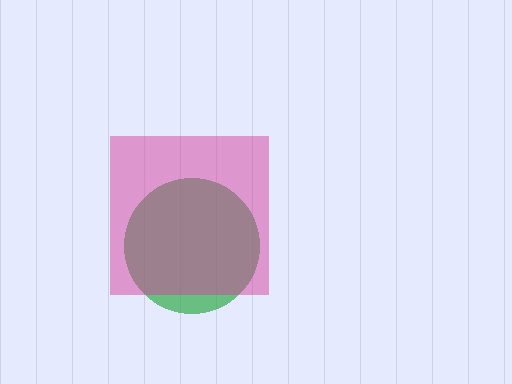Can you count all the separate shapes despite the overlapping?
Yes, there are 2 separate shapes.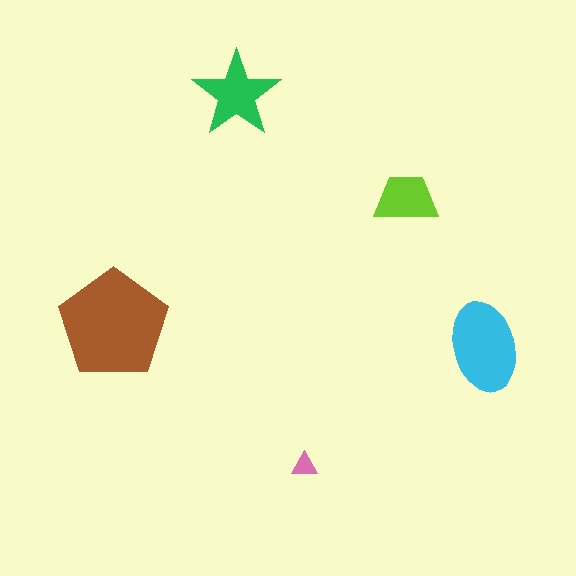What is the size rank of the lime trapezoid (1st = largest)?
4th.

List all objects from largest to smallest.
The brown pentagon, the cyan ellipse, the green star, the lime trapezoid, the pink triangle.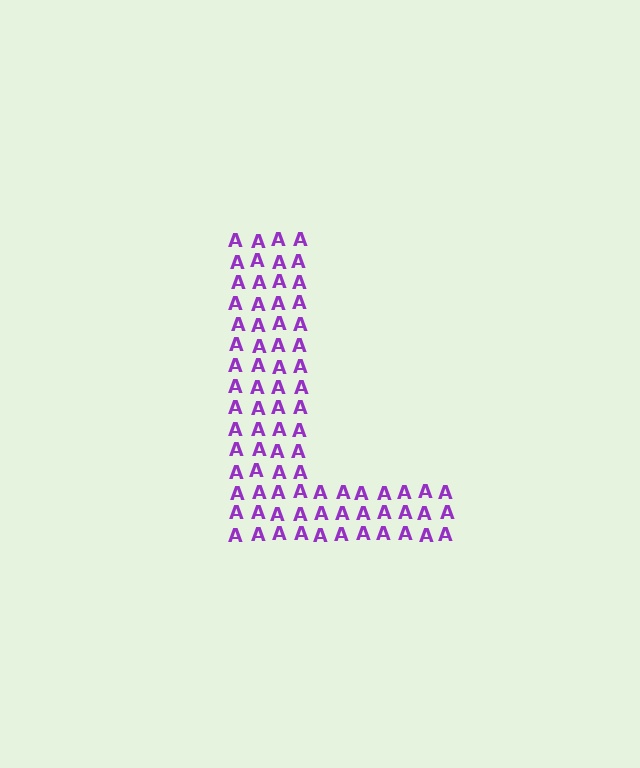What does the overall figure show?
The overall figure shows the letter L.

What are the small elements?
The small elements are letter A's.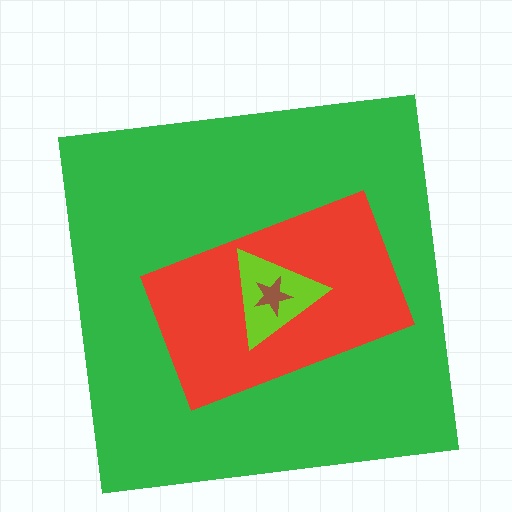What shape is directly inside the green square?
The red rectangle.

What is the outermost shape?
The green square.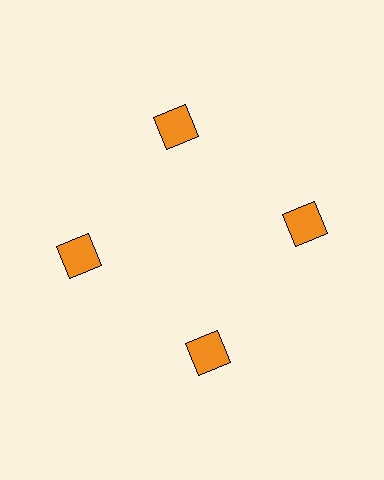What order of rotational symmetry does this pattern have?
This pattern has 4-fold rotational symmetry.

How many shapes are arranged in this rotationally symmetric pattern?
There are 4 shapes, arranged in 4 groups of 1.